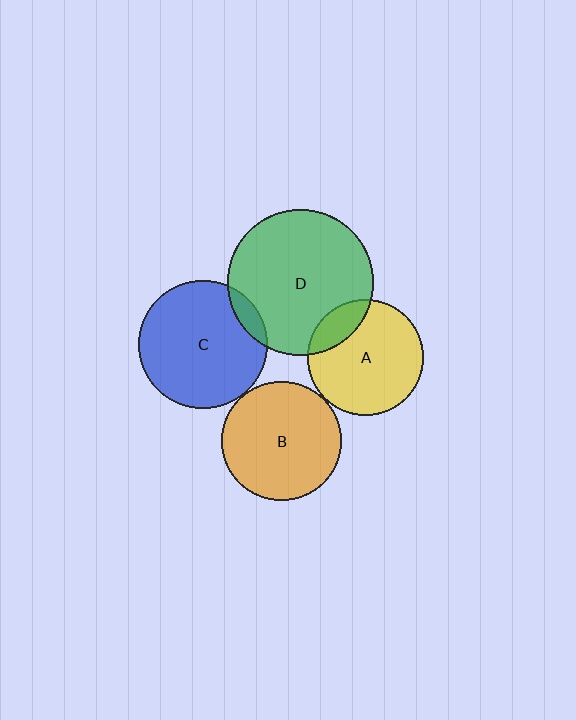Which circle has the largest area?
Circle D (green).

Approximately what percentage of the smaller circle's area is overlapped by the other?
Approximately 10%.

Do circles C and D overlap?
Yes.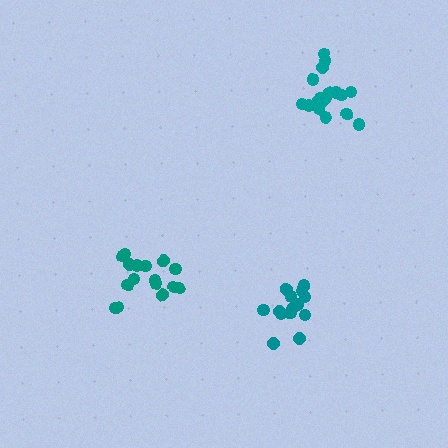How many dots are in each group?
Group 1: 14 dots, Group 2: 16 dots, Group 3: 20 dots (50 total).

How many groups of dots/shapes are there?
There are 3 groups.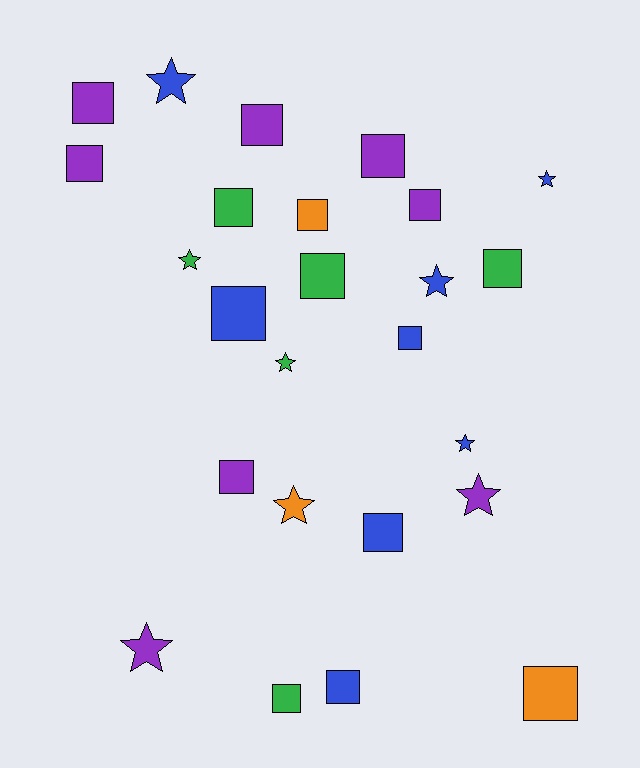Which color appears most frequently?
Purple, with 8 objects.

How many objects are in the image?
There are 25 objects.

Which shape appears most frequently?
Square, with 16 objects.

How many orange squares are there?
There are 2 orange squares.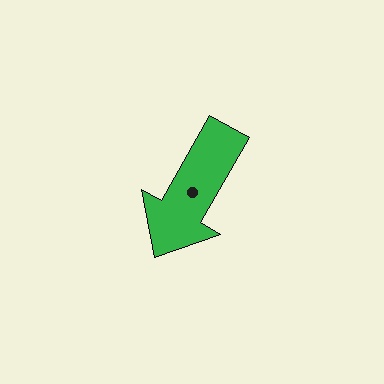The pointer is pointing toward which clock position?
Roughly 7 o'clock.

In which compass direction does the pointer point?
Southwest.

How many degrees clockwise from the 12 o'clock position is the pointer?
Approximately 210 degrees.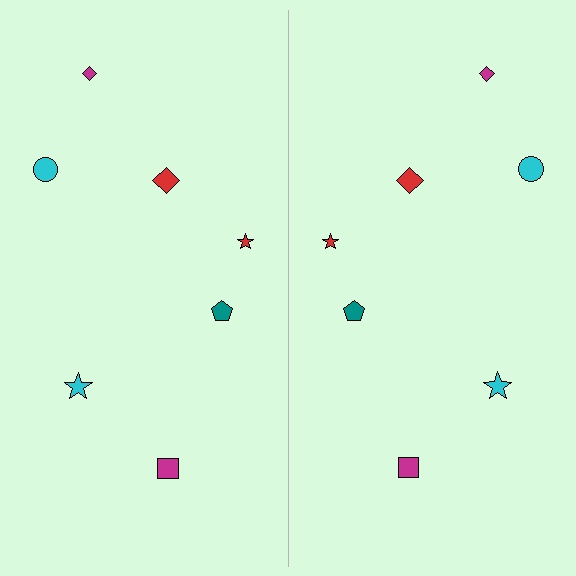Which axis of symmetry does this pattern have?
The pattern has a vertical axis of symmetry running through the center of the image.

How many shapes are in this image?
There are 14 shapes in this image.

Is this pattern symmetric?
Yes, this pattern has bilateral (reflection) symmetry.